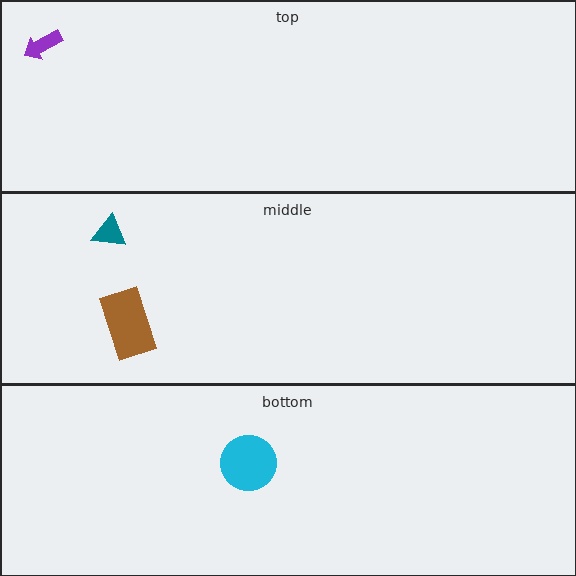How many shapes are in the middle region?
2.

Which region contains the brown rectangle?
The middle region.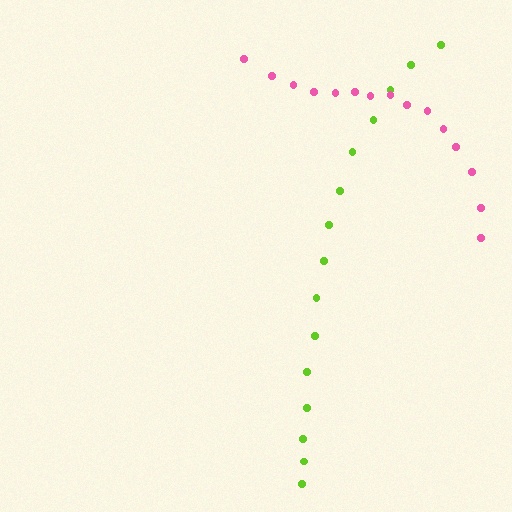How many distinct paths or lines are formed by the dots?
There are 2 distinct paths.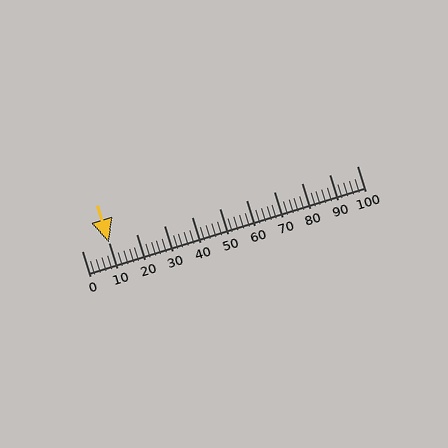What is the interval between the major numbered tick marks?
The major tick marks are spaced 10 units apart.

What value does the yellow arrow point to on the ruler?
The yellow arrow points to approximately 10.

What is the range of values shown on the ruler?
The ruler shows values from 0 to 100.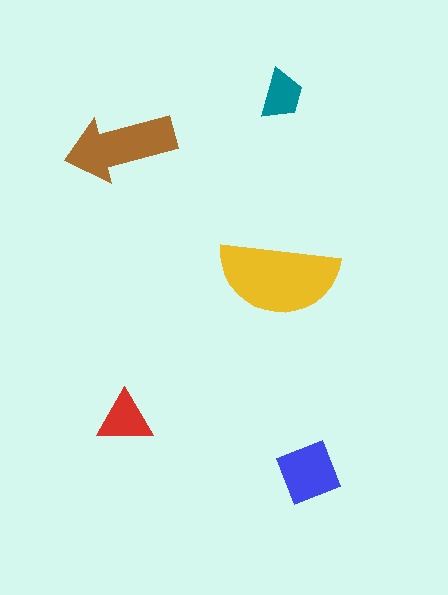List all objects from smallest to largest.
The teal trapezoid, the red triangle, the blue square, the brown arrow, the yellow semicircle.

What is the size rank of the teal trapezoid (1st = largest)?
5th.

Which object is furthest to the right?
The blue square is rightmost.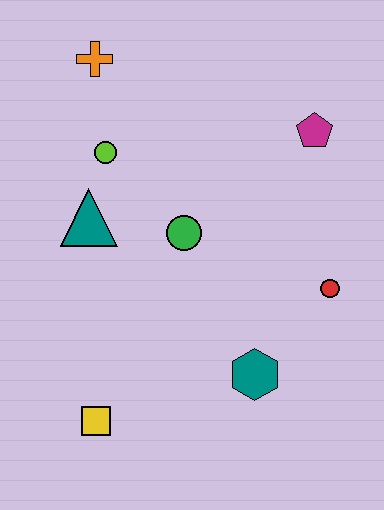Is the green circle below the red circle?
No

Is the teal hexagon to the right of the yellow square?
Yes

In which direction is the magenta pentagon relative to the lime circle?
The magenta pentagon is to the right of the lime circle.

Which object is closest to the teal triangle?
The lime circle is closest to the teal triangle.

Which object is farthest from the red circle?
The orange cross is farthest from the red circle.